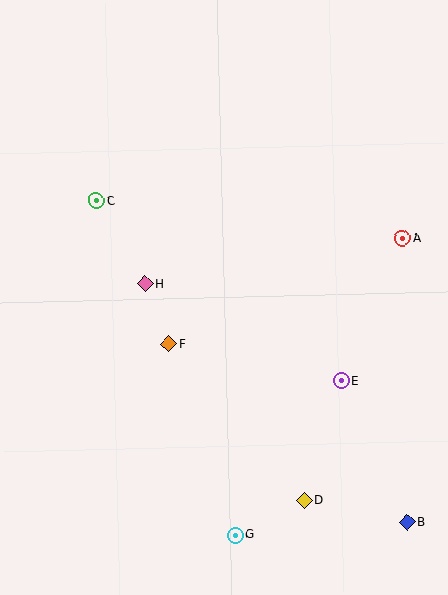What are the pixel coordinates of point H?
Point H is at (145, 284).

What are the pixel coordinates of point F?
Point F is at (169, 344).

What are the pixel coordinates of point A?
Point A is at (403, 238).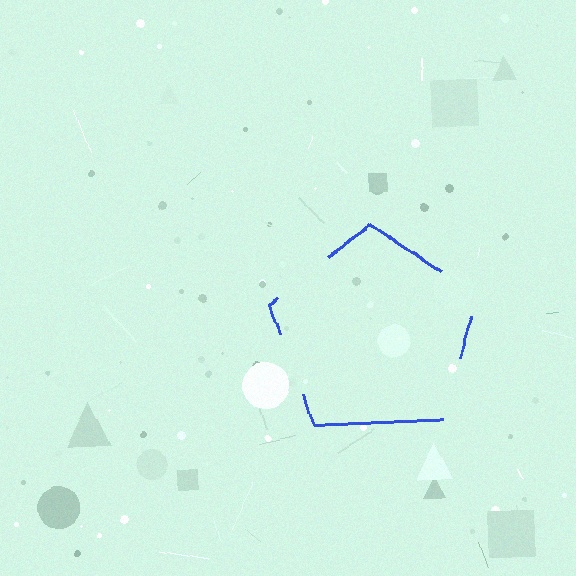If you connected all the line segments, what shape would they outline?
They would outline a pentagon.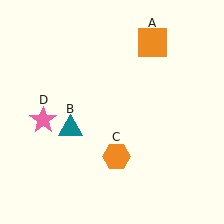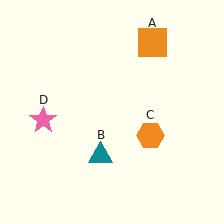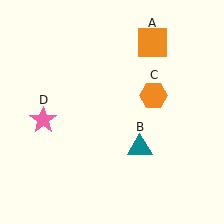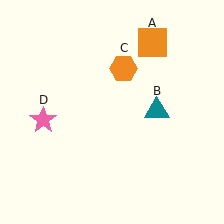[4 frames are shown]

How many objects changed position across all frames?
2 objects changed position: teal triangle (object B), orange hexagon (object C).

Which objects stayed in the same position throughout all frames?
Orange square (object A) and pink star (object D) remained stationary.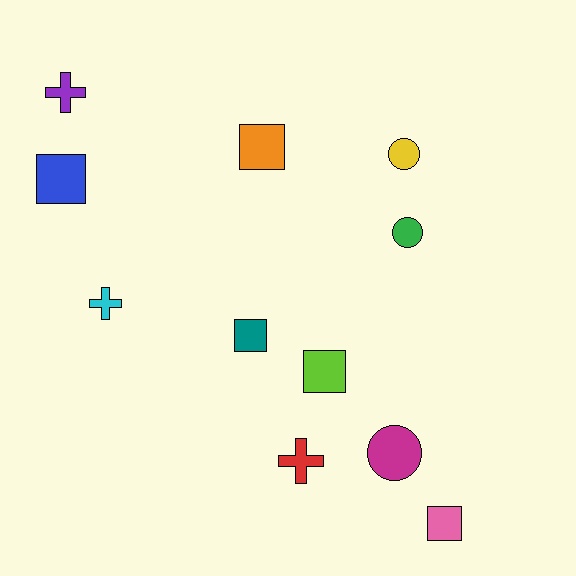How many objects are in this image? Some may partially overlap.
There are 11 objects.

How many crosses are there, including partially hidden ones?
There are 3 crosses.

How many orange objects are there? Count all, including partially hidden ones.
There is 1 orange object.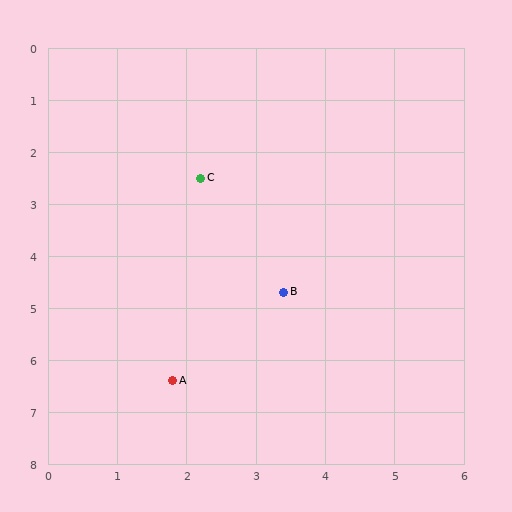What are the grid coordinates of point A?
Point A is at approximately (1.8, 6.4).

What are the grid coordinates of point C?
Point C is at approximately (2.2, 2.5).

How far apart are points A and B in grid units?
Points A and B are about 2.3 grid units apart.